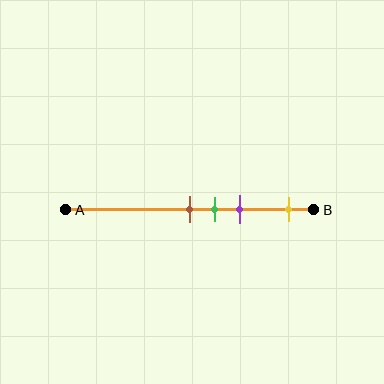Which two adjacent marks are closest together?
The brown and green marks are the closest adjacent pair.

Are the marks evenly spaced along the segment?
No, the marks are not evenly spaced.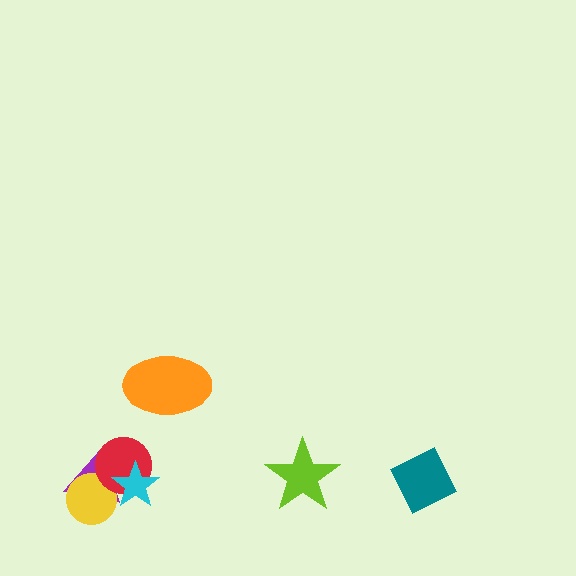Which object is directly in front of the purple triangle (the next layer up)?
The yellow circle is directly in front of the purple triangle.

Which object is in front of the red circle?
The cyan star is in front of the red circle.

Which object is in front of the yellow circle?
The red circle is in front of the yellow circle.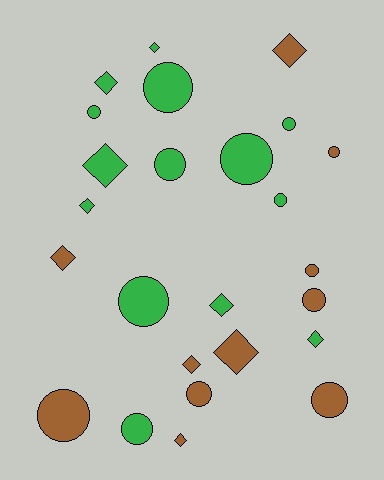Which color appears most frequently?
Green, with 14 objects.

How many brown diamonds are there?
There are 5 brown diamonds.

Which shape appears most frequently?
Circle, with 14 objects.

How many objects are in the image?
There are 25 objects.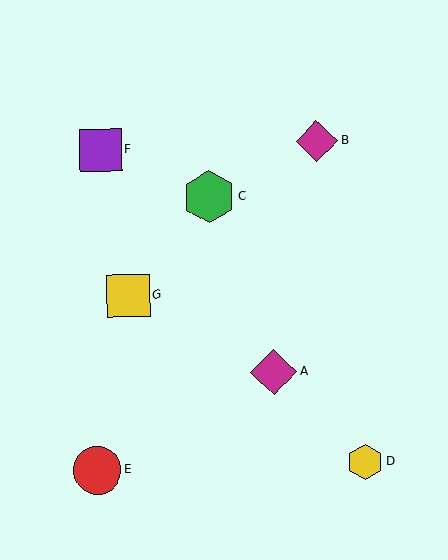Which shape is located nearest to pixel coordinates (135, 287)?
The yellow square (labeled G) at (128, 296) is nearest to that location.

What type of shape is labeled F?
Shape F is a purple square.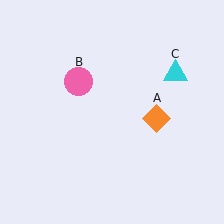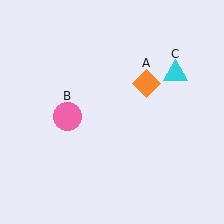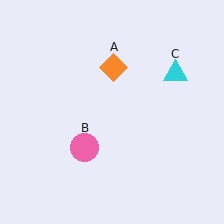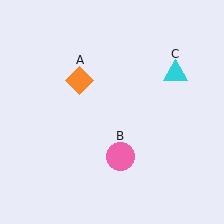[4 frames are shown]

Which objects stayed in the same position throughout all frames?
Cyan triangle (object C) remained stationary.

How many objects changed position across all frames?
2 objects changed position: orange diamond (object A), pink circle (object B).